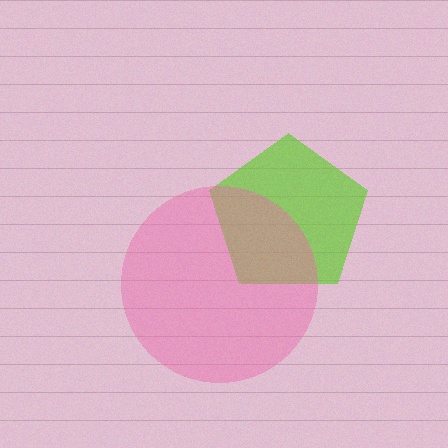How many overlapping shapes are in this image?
There are 2 overlapping shapes in the image.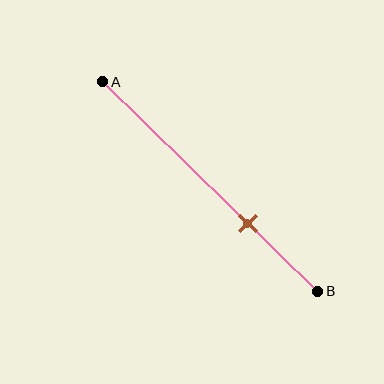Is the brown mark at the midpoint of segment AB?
No, the mark is at about 70% from A, not at the 50% midpoint.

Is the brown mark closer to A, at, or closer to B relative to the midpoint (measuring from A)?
The brown mark is closer to point B than the midpoint of segment AB.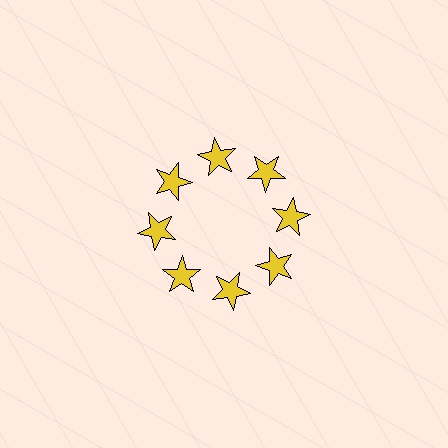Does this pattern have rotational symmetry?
Yes, this pattern has 8-fold rotational symmetry. It looks the same after rotating 45 degrees around the center.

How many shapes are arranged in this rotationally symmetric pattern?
There are 8 shapes, arranged in 8 groups of 1.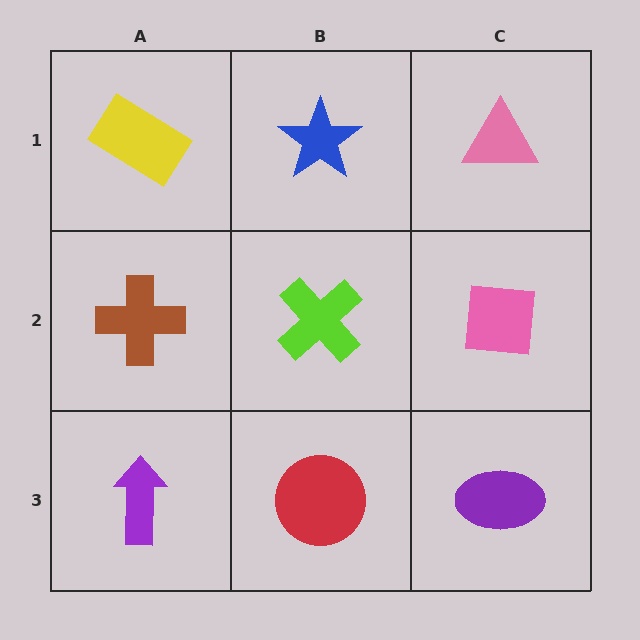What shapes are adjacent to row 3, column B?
A lime cross (row 2, column B), a purple arrow (row 3, column A), a purple ellipse (row 3, column C).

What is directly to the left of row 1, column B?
A yellow rectangle.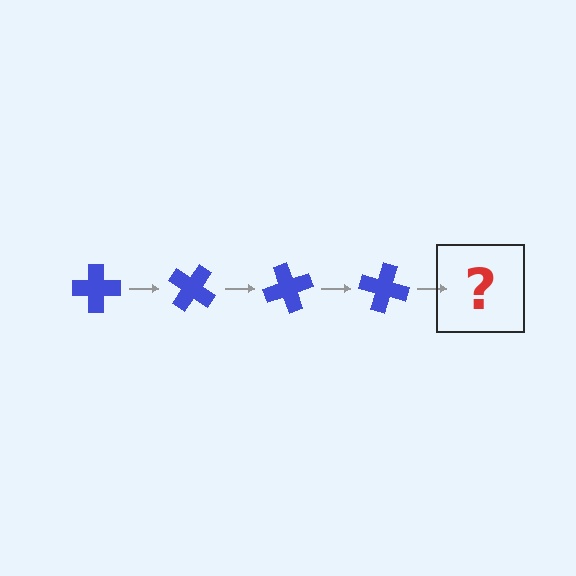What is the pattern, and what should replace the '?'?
The pattern is that the cross rotates 35 degrees each step. The '?' should be a blue cross rotated 140 degrees.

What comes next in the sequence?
The next element should be a blue cross rotated 140 degrees.